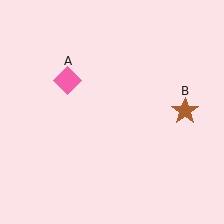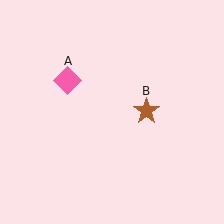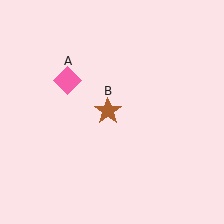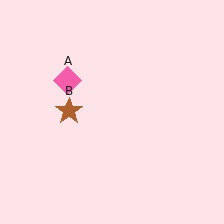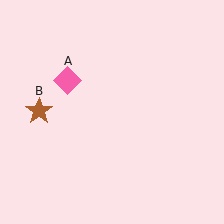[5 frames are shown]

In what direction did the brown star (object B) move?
The brown star (object B) moved left.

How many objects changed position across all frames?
1 object changed position: brown star (object B).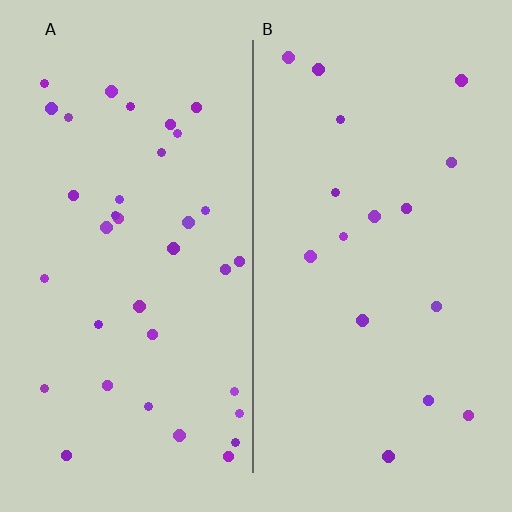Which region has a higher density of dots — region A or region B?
A (the left).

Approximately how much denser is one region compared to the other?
Approximately 2.3× — region A over region B.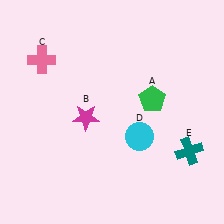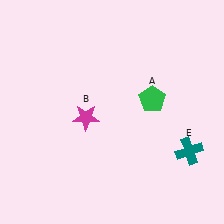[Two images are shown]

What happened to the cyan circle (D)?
The cyan circle (D) was removed in Image 2. It was in the bottom-right area of Image 1.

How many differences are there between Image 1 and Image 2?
There are 2 differences between the two images.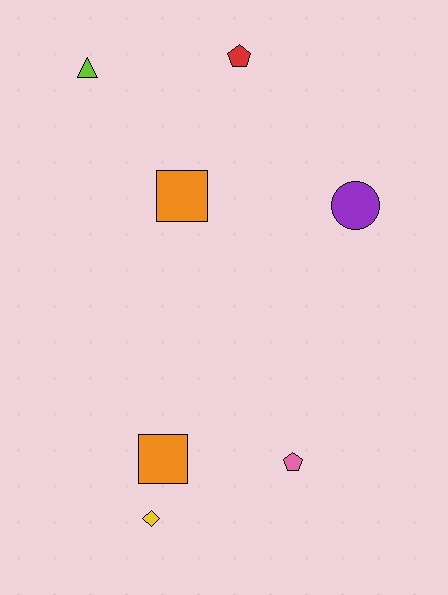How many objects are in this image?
There are 7 objects.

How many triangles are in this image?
There is 1 triangle.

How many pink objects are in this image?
There is 1 pink object.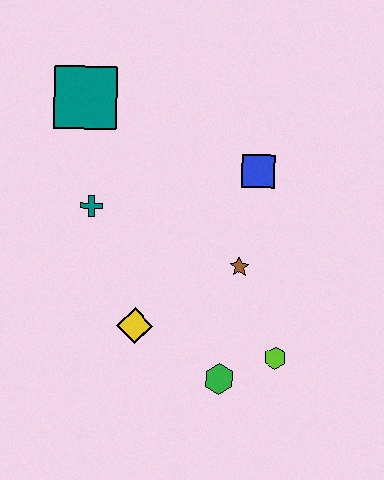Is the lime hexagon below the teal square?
Yes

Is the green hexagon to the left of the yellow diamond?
No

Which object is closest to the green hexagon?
The lime hexagon is closest to the green hexagon.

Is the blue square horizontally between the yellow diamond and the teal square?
No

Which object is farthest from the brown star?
The teal square is farthest from the brown star.